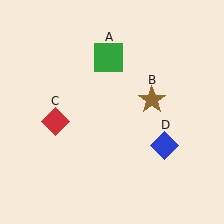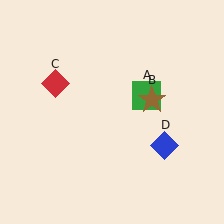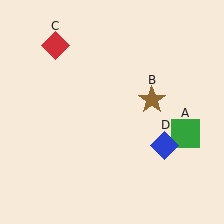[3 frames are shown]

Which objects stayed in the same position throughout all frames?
Brown star (object B) and blue diamond (object D) remained stationary.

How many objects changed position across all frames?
2 objects changed position: green square (object A), red diamond (object C).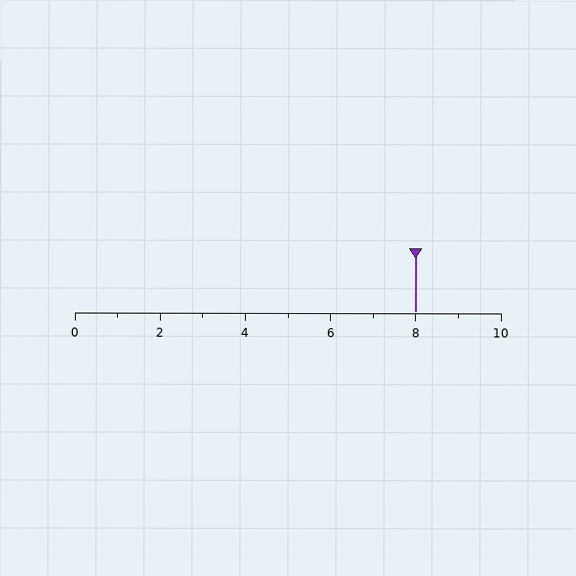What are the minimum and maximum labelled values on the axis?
The axis runs from 0 to 10.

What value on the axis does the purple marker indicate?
The marker indicates approximately 8.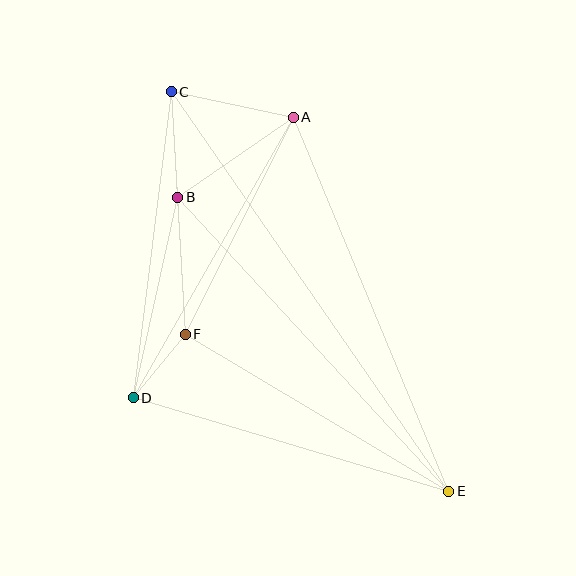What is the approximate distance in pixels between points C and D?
The distance between C and D is approximately 308 pixels.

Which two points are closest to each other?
Points D and F are closest to each other.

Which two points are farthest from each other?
Points C and E are farthest from each other.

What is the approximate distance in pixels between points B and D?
The distance between B and D is approximately 205 pixels.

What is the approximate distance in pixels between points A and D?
The distance between A and D is approximately 323 pixels.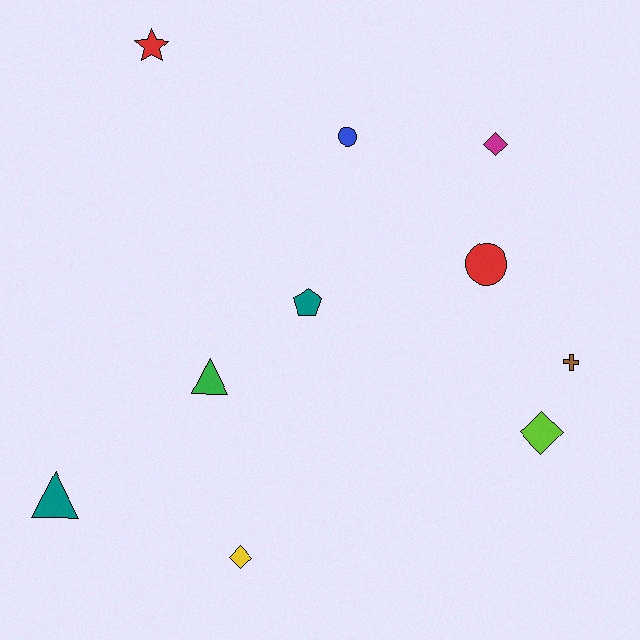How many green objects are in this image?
There is 1 green object.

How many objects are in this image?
There are 10 objects.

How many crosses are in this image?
There is 1 cross.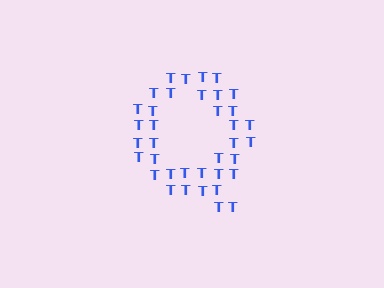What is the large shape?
The large shape is the letter Q.